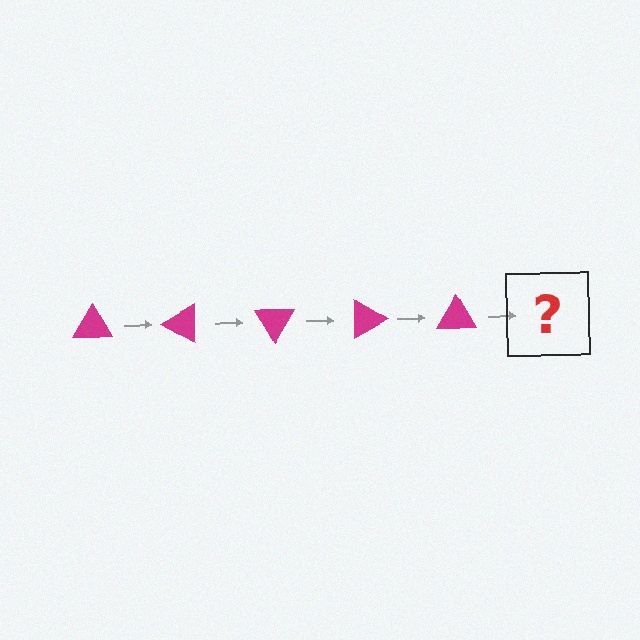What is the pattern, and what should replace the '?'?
The pattern is that the triangle rotates 30 degrees each step. The '?' should be a magenta triangle rotated 150 degrees.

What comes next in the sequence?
The next element should be a magenta triangle rotated 150 degrees.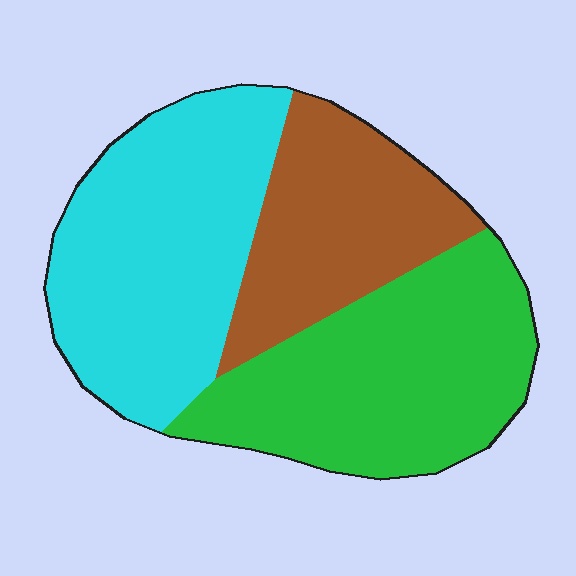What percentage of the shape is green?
Green takes up between a third and a half of the shape.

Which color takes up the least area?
Brown, at roughly 25%.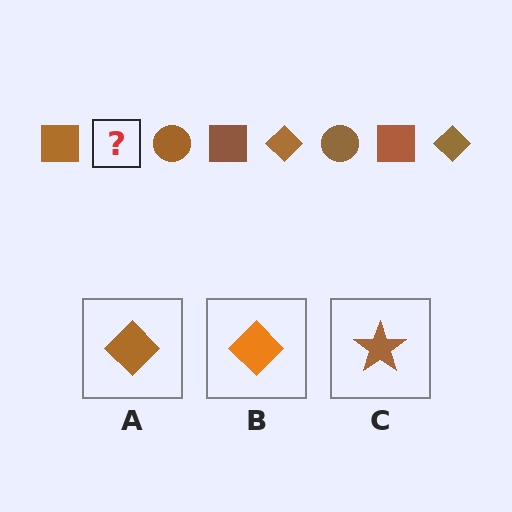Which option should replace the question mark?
Option A.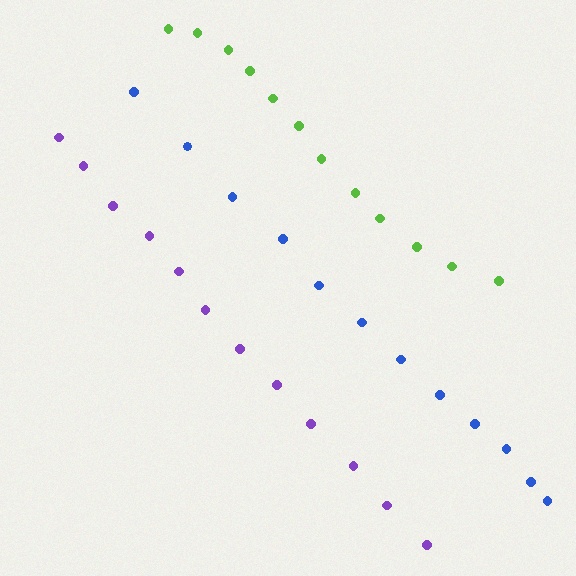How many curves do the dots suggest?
There are 3 distinct paths.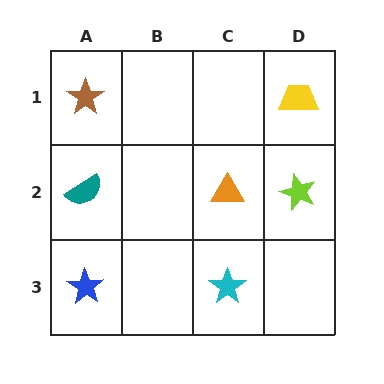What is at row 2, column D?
A lime star.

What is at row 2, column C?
An orange triangle.